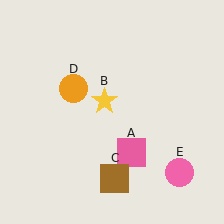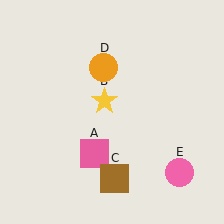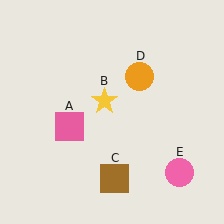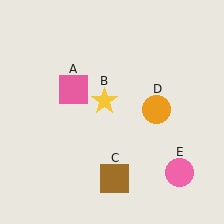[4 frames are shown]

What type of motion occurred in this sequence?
The pink square (object A), orange circle (object D) rotated clockwise around the center of the scene.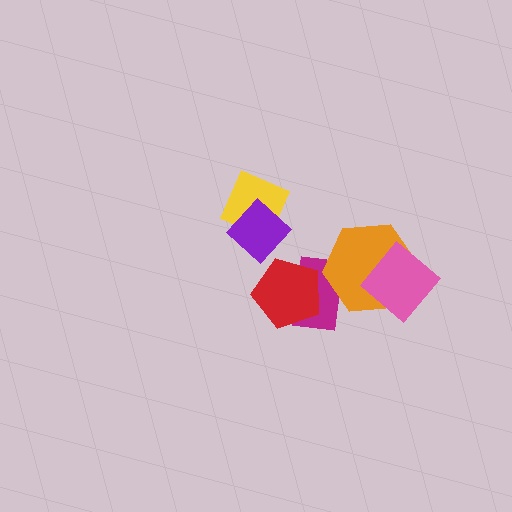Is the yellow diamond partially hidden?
Yes, it is partially covered by another shape.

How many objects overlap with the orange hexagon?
2 objects overlap with the orange hexagon.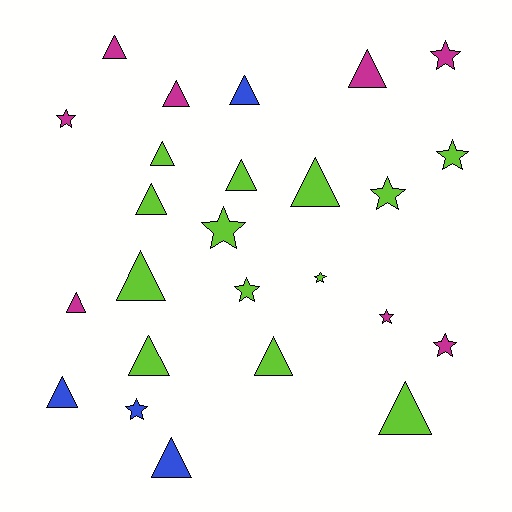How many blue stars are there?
There is 1 blue star.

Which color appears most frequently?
Lime, with 13 objects.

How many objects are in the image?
There are 25 objects.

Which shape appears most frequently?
Triangle, with 15 objects.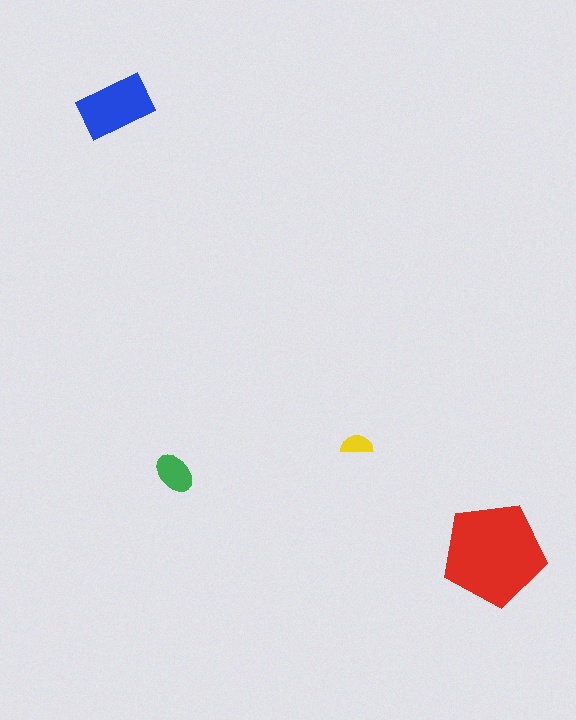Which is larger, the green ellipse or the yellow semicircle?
The green ellipse.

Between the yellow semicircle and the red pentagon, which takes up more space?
The red pentagon.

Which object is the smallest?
The yellow semicircle.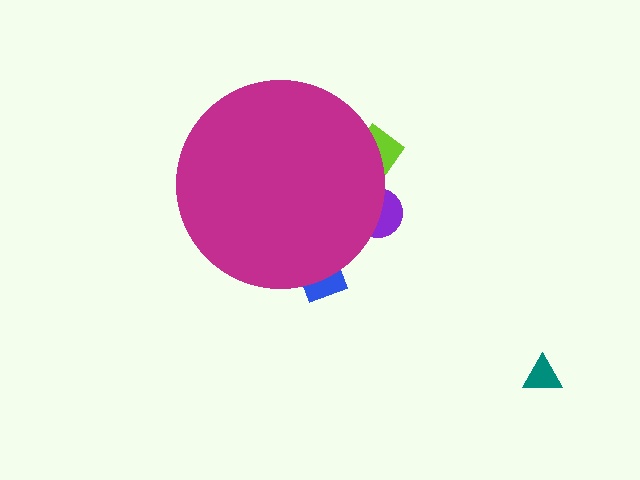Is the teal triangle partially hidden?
No, the teal triangle is fully visible.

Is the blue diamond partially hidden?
Yes, the blue diamond is partially hidden behind the magenta circle.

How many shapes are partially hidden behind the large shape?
3 shapes are partially hidden.